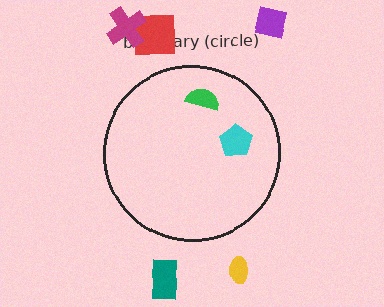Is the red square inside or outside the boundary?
Outside.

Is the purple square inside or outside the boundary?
Outside.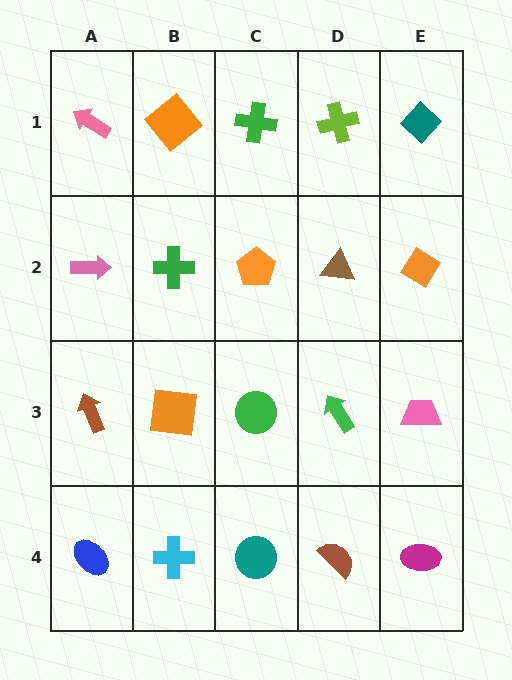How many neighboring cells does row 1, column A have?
2.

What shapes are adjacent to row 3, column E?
An orange diamond (row 2, column E), a magenta ellipse (row 4, column E), a green arrow (row 3, column D).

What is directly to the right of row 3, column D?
A pink trapezoid.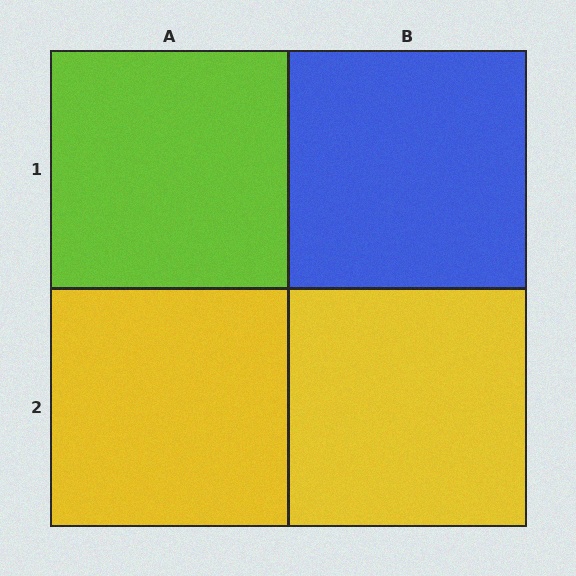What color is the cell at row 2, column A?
Yellow.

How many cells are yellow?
2 cells are yellow.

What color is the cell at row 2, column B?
Yellow.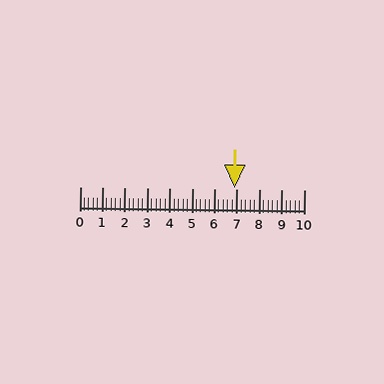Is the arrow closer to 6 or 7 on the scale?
The arrow is closer to 7.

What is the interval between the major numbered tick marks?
The major tick marks are spaced 1 units apart.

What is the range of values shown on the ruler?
The ruler shows values from 0 to 10.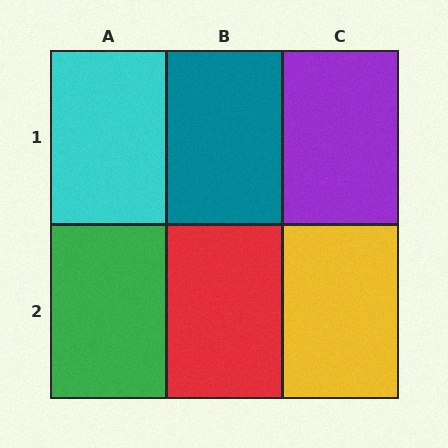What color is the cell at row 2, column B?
Red.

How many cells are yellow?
1 cell is yellow.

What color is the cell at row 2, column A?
Green.